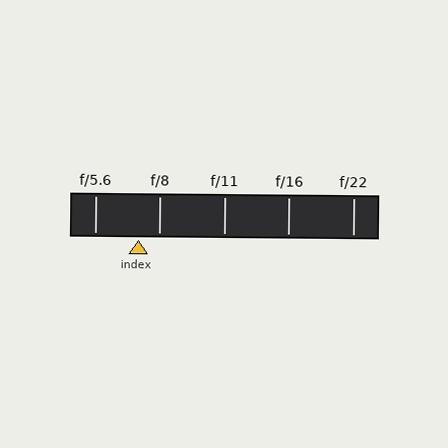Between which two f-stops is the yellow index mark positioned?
The index mark is between f/5.6 and f/8.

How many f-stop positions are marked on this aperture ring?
There are 5 f-stop positions marked.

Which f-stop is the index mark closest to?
The index mark is closest to f/8.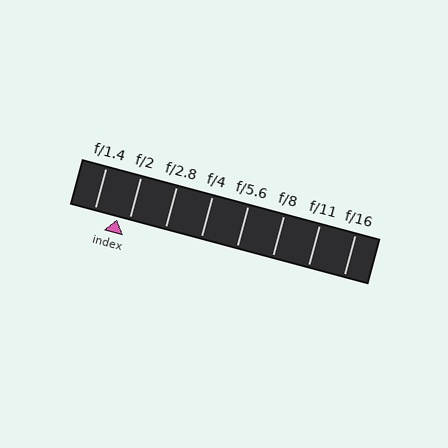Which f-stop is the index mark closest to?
The index mark is closest to f/2.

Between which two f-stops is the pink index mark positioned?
The index mark is between f/1.4 and f/2.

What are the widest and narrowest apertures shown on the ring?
The widest aperture shown is f/1.4 and the narrowest is f/16.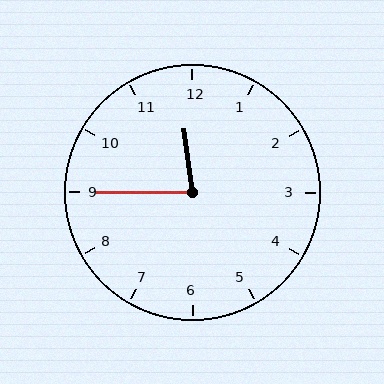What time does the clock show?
11:45.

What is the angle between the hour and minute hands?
Approximately 82 degrees.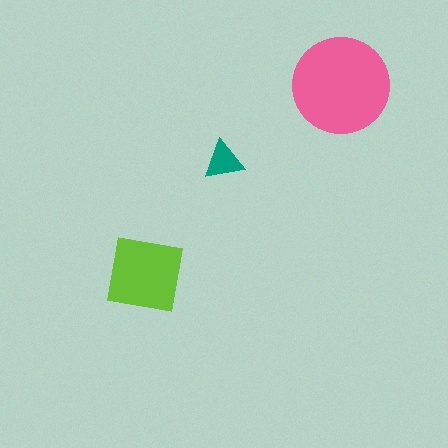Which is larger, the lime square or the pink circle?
The pink circle.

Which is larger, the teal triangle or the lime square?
The lime square.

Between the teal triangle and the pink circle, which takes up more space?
The pink circle.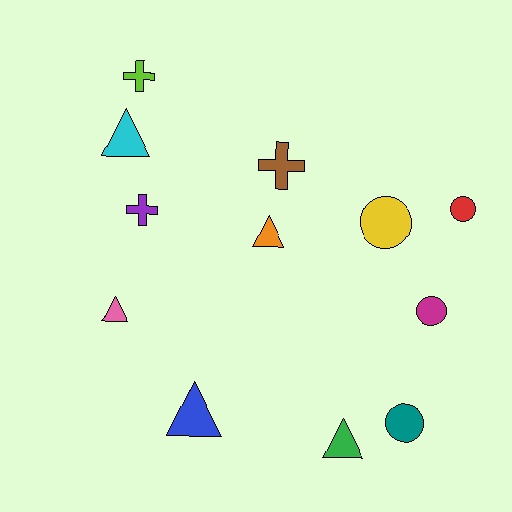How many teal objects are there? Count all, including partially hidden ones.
There is 1 teal object.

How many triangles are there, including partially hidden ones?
There are 5 triangles.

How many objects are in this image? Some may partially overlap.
There are 12 objects.